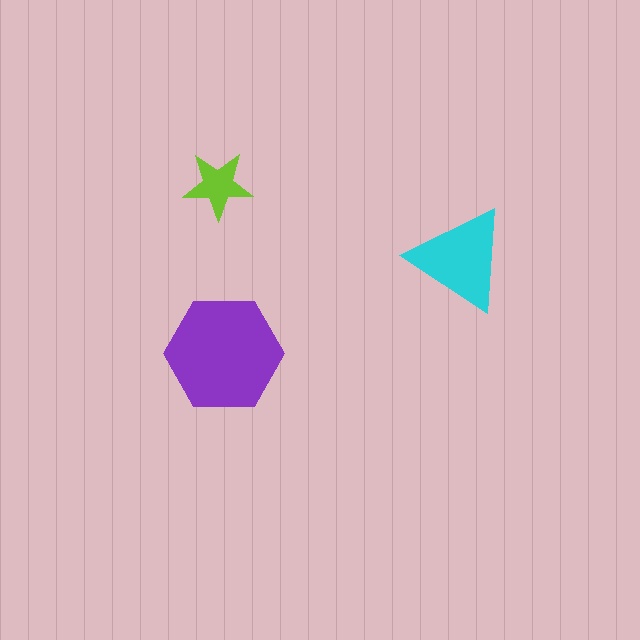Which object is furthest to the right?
The cyan triangle is rightmost.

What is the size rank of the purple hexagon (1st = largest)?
1st.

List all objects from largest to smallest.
The purple hexagon, the cyan triangle, the lime star.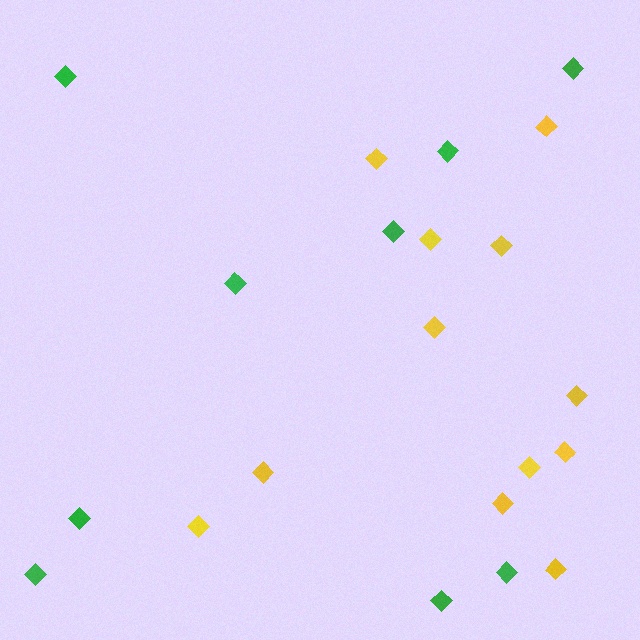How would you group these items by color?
There are 2 groups: one group of green diamonds (9) and one group of yellow diamonds (12).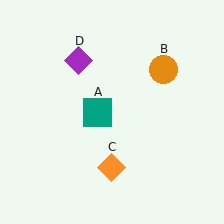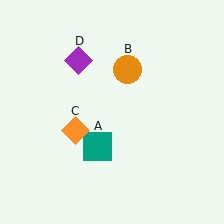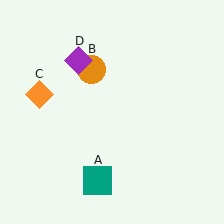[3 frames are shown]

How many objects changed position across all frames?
3 objects changed position: teal square (object A), orange circle (object B), orange diamond (object C).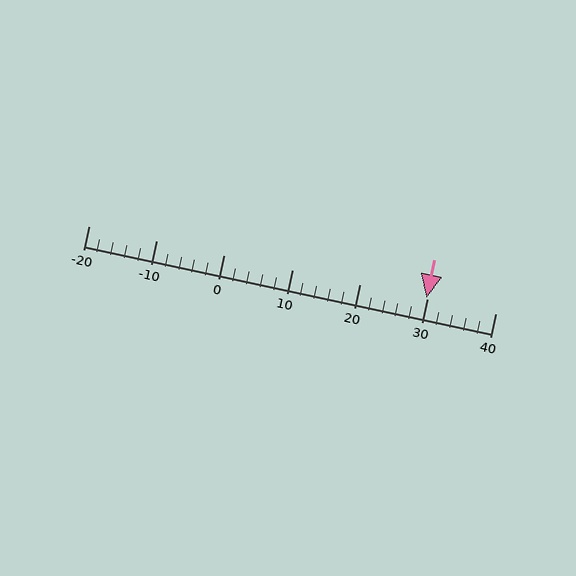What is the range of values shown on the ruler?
The ruler shows values from -20 to 40.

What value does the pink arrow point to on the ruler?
The pink arrow points to approximately 30.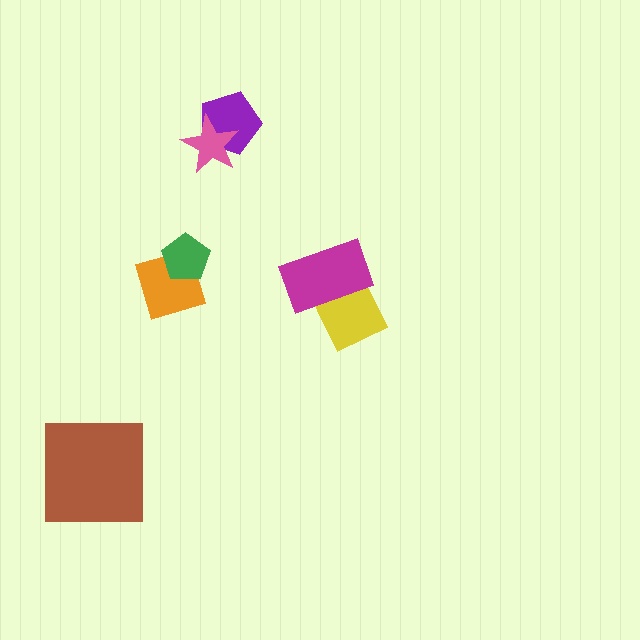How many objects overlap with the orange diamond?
1 object overlaps with the orange diamond.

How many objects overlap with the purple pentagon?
1 object overlaps with the purple pentagon.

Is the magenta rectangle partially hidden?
No, no other shape covers it.